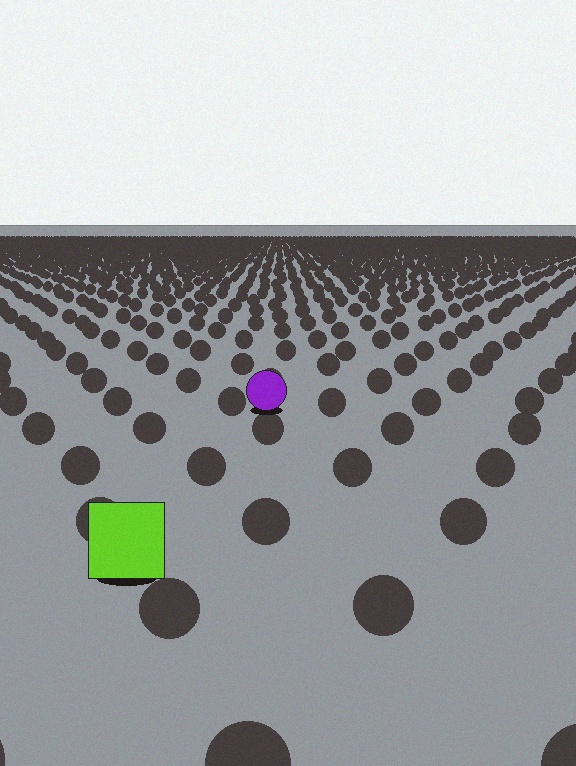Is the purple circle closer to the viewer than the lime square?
No. The lime square is closer — you can tell from the texture gradient: the ground texture is coarser near it.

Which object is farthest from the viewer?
The purple circle is farthest from the viewer. It appears smaller and the ground texture around it is denser.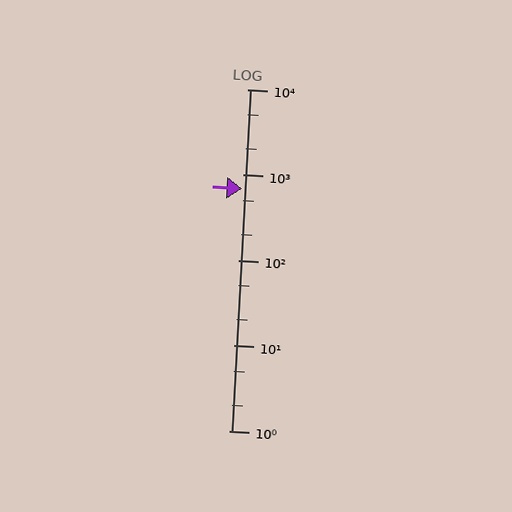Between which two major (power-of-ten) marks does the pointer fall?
The pointer is between 100 and 1000.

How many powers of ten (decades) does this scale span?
The scale spans 4 decades, from 1 to 10000.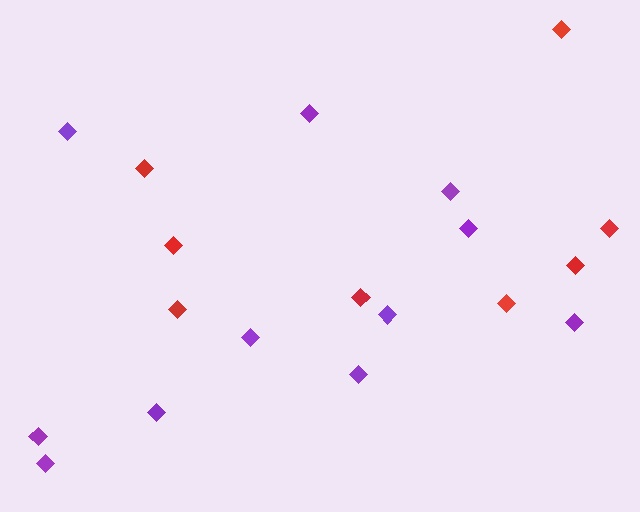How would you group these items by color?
There are 2 groups: one group of purple diamonds (11) and one group of red diamonds (8).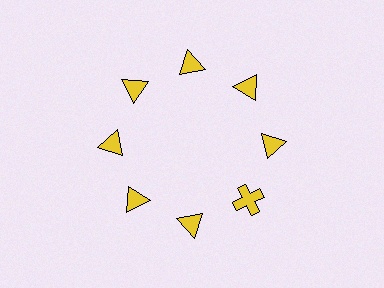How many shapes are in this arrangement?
There are 8 shapes arranged in a ring pattern.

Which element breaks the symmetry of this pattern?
The yellow cross at roughly the 4 o'clock position breaks the symmetry. All other shapes are yellow triangles.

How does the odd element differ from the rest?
It has a different shape: cross instead of triangle.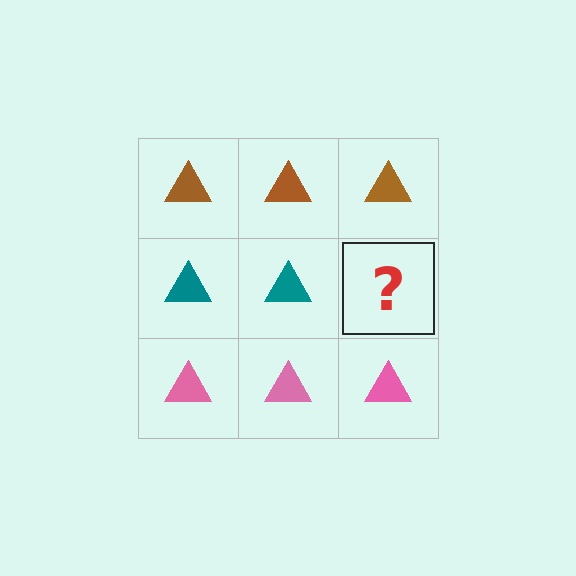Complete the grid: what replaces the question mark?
The question mark should be replaced with a teal triangle.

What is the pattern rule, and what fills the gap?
The rule is that each row has a consistent color. The gap should be filled with a teal triangle.